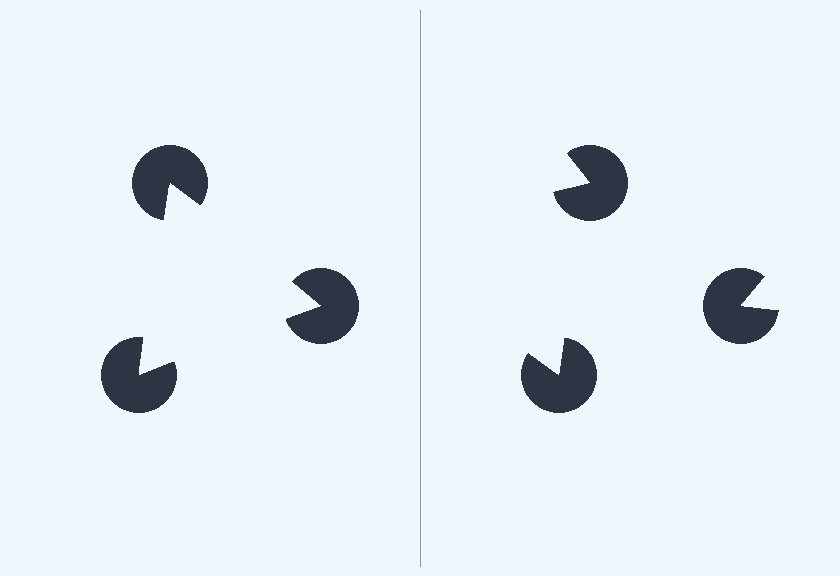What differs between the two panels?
The pac-man discs are positioned identically on both sides; only the wedge orientations differ. On the left they align to a triangle; on the right they are misaligned.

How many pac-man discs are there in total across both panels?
6 — 3 on each side.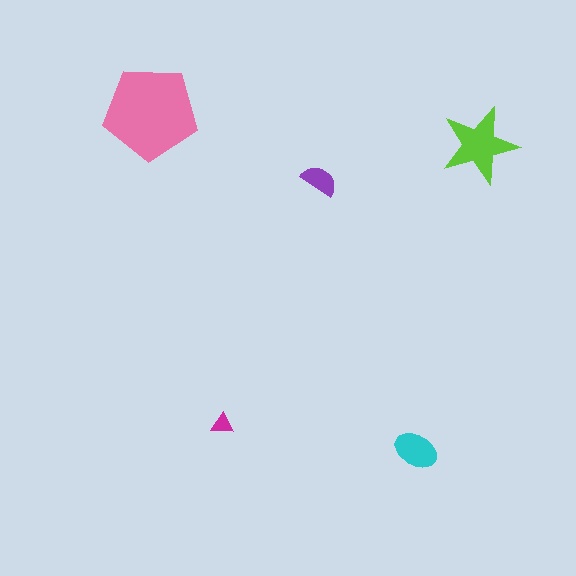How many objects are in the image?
There are 5 objects in the image.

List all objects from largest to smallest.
The pink pentagon, the lime star, the cyan ellipse, the purple semicircle, the magenta triangle.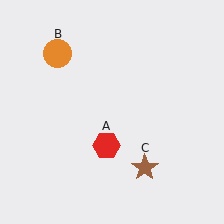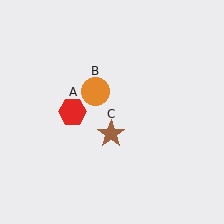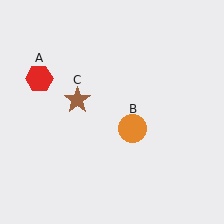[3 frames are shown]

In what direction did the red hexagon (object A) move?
The red hexagon (object A) moved up and to the left.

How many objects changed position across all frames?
3 objects changed position: red hexagon (object A), orange circle (object B), brown star (object C).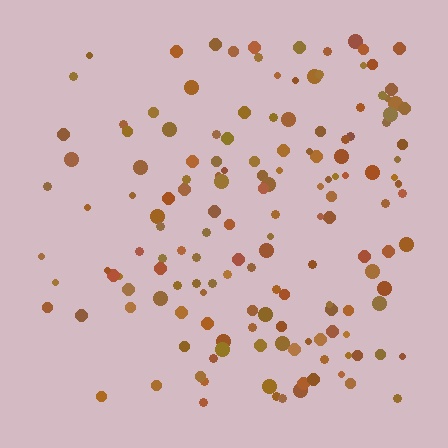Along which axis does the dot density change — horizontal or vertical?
Horizontal.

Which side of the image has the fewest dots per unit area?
The left.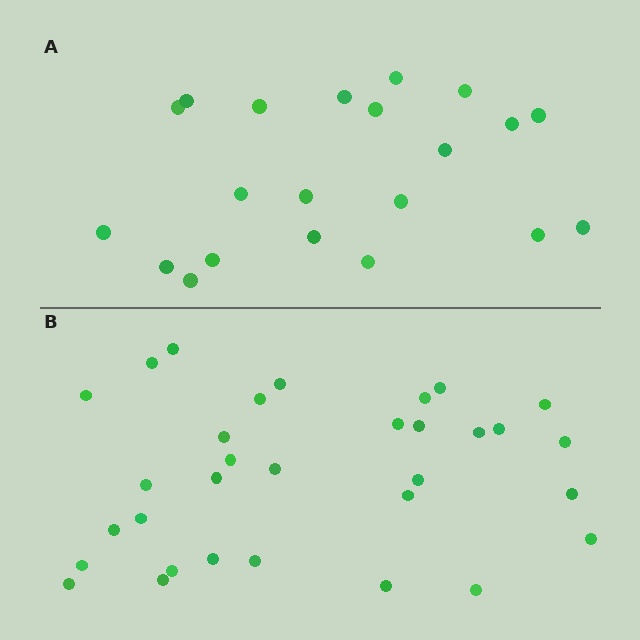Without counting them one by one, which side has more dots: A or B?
Region B (the bottom region) has more dots.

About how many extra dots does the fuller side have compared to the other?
Region B has roughly 12 or so more dots than region A.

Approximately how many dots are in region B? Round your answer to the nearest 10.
About 30 dots. (The exact count is 32, which rounds to 30.)